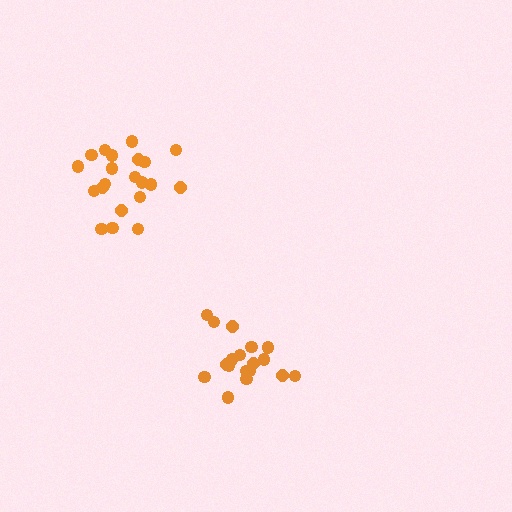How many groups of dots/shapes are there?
There are 2 groups.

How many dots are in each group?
Group 1: 18 dots, Group 2: 21 dots (39 total).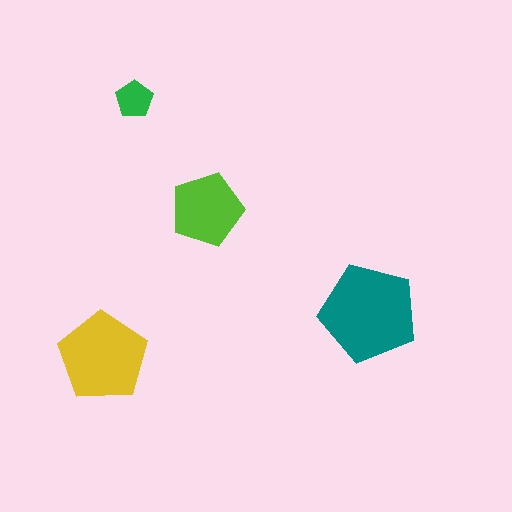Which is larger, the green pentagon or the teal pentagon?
The teal one.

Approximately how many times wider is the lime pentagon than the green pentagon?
About 2 times wider.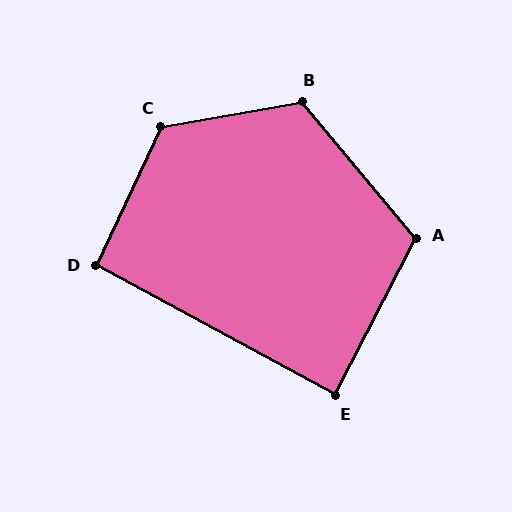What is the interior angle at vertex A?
Approximately 113 degrees (obtuse).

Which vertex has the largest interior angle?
C, at approximately 125 degrees.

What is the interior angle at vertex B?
Approximately 120 degrees (obtuse).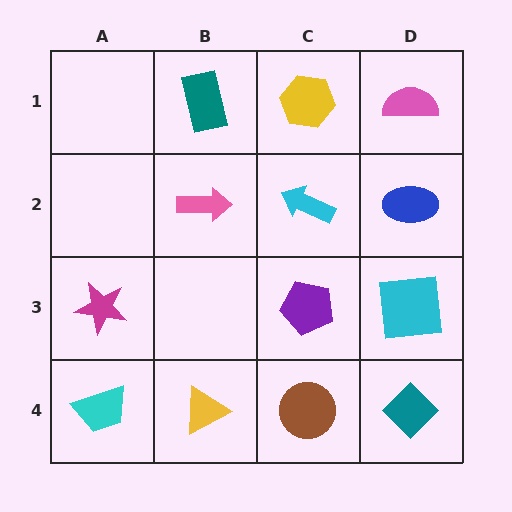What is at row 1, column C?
A yellow hexagon.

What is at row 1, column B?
A teal rectangle.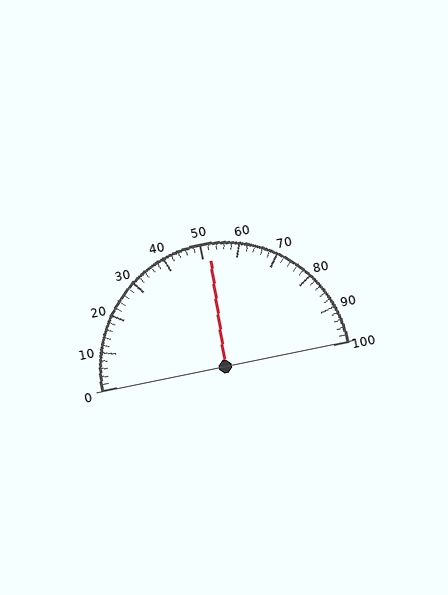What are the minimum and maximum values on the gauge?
The gauge ranges from 0 to 100.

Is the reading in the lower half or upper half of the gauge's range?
The reading is in the upper half of the range (0 to 100).